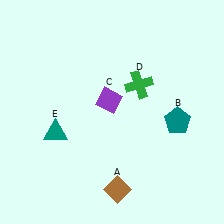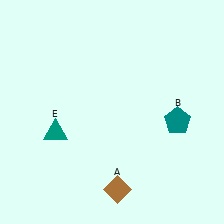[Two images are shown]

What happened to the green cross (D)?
The green cross (D) was removed in Image 2. It was in the top-right area of Image 1.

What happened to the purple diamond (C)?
The purple diamond (C) was removed in Image 2. It was in the top-left area of Image 1.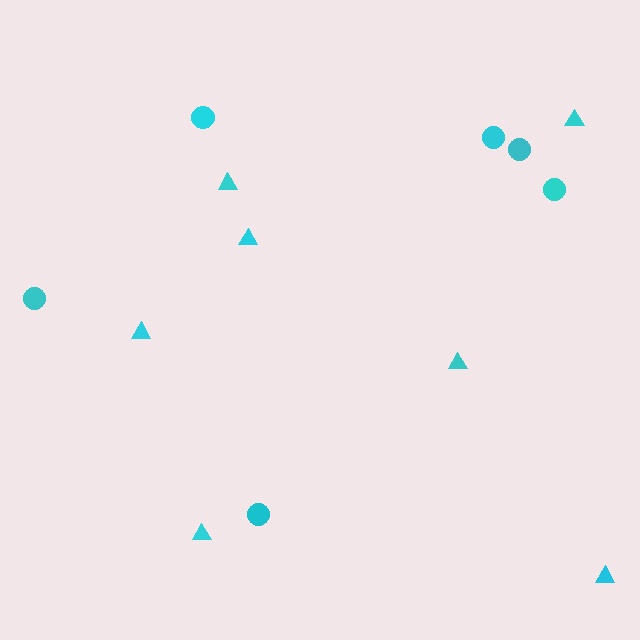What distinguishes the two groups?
There are 2 groups: one group of triangles (7) and one group of circles (6).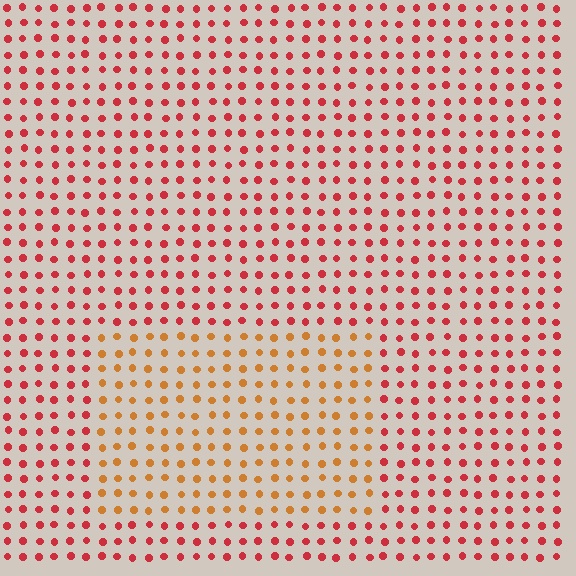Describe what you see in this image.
The image is filled with small red elements in a uniform arrangement. A rectangle-shaped region is visible where the elements are tinted to a slightly different hue, forming a subtle color boundary.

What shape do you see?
I see a rectangle.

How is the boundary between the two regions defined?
The boundary is defined purely by a slight shift in hue (about 36 degrees). Spacing, size, and orientation are identical on both sides.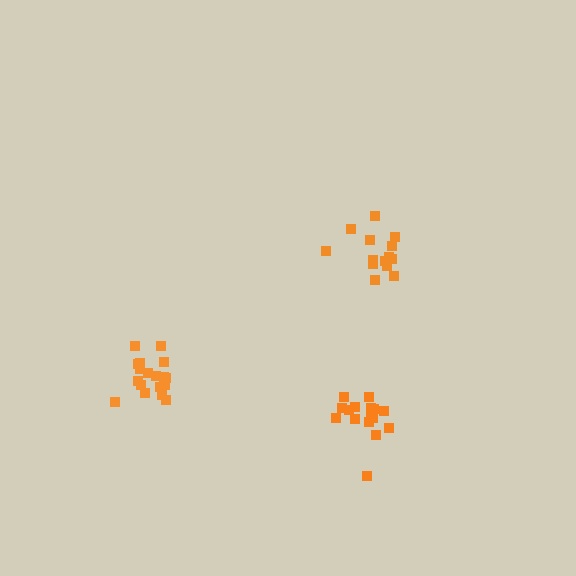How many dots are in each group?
Group 1: 16 dots, Group 2: 15 dots, Group 3: 18 dots (49 total).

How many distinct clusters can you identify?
There are 3 distinct clusters.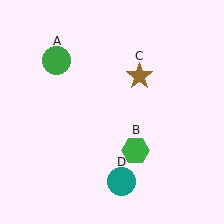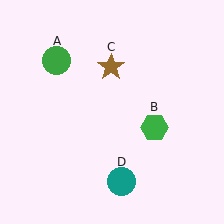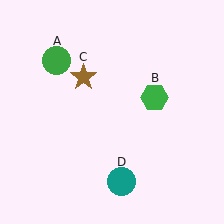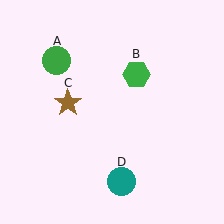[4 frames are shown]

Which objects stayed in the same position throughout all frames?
Green circle (object A) and teal circle (object D) remained stationary.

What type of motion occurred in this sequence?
The green hexagon (object B), brown star (object C) rotated counterclockwise around the center of the scene.